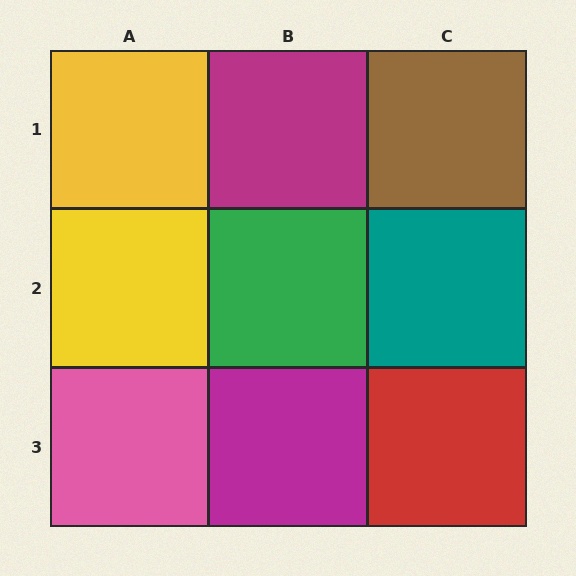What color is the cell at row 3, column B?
Magenta.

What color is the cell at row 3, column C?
Red.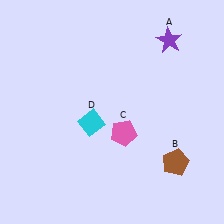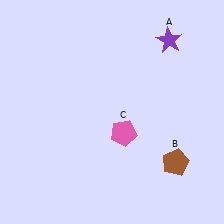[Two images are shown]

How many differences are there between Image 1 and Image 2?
There is 1 difference between the two images.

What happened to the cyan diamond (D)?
The cyan diamond (D) was removed in Image 2. It was in the bottom-left area of Image 1.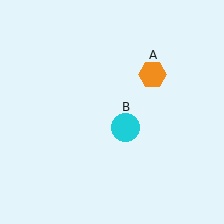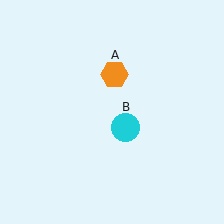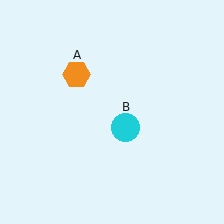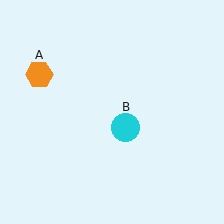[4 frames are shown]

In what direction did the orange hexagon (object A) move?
The orange hexagon (object A) moved left.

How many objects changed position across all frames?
1 object changed position: orange hexagon (object A).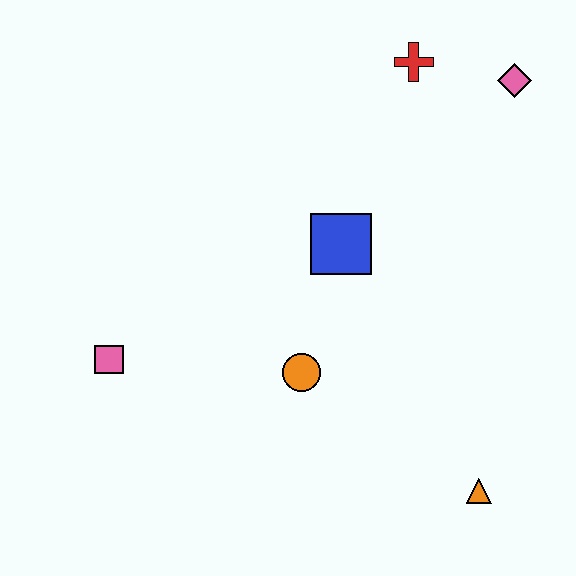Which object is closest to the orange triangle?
The orange circle is closest to the orange triangle.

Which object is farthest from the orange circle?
The pink diamond is farthest from the orange circle.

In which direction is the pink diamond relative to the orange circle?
The pink diamond is above the orange circle.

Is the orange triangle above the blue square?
No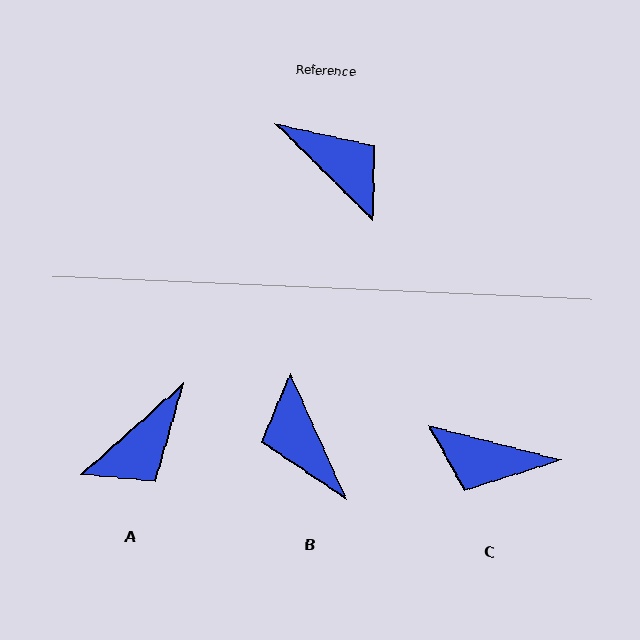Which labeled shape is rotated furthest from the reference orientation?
B, about 159 degrees away.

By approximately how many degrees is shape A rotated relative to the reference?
Approximately 94 degrees clockwise.